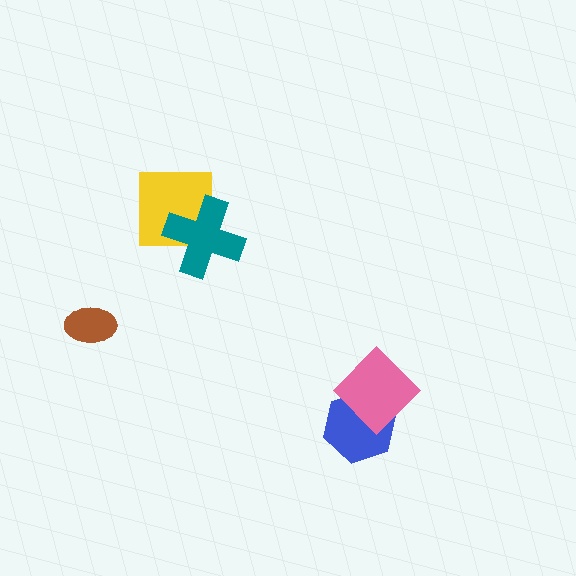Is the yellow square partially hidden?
Yes, it is partially covered by another shape.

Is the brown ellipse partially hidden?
No, no other shape covers it.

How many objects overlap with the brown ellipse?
0 objects overlap with the brown ellipse.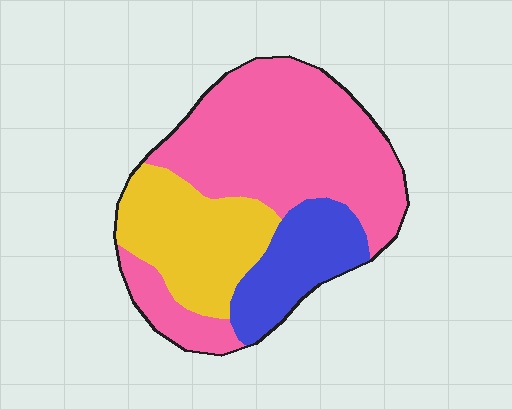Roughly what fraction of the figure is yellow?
Yellow takes up about one quarter (1/4) of the figure.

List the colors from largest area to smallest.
From largest to smallest: pink, yellow, blue.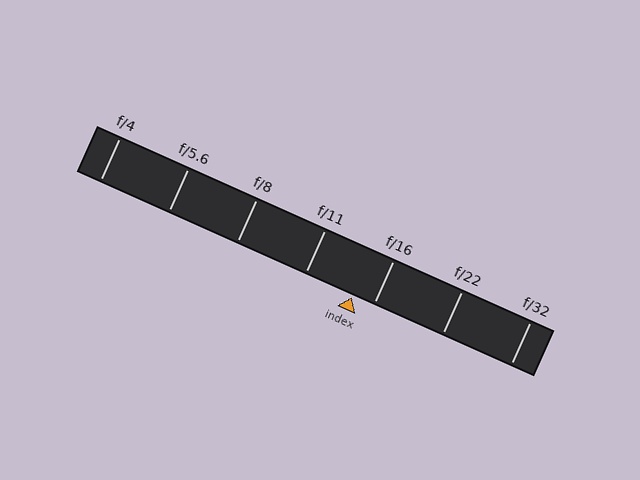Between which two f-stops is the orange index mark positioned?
The index mark is between f/11 and f/16.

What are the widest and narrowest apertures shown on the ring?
The widest aperture shown is f/4 and the narrowest is f/32.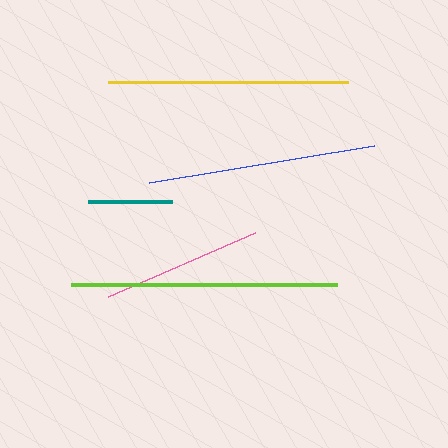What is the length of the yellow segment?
The yellow segment is approximately 240 pixels long.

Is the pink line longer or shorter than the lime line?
The lime line is longer than the pink line.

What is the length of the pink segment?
The pink segment is approximately 160 pixels long.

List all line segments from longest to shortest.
From longest to shortest: lime, yellow, blue, pink, teal.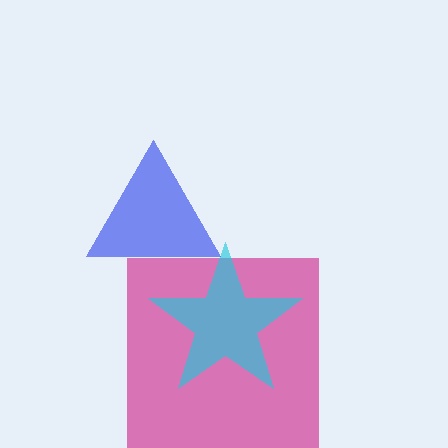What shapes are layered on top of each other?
The layered shapes are: a magenta square, a cyan star, a blue triangle.